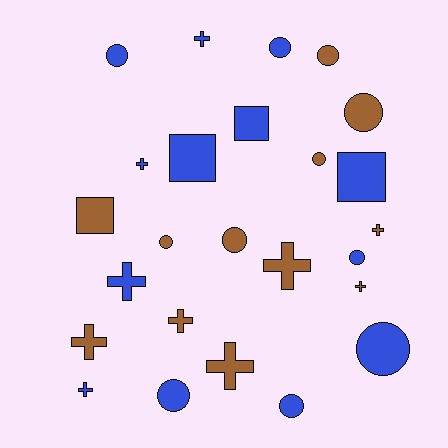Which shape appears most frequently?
Circle, with 11 objects.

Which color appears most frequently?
Blue, with 13 objects.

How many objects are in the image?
There are 25 objects.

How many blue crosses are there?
There are 4 blue crosses.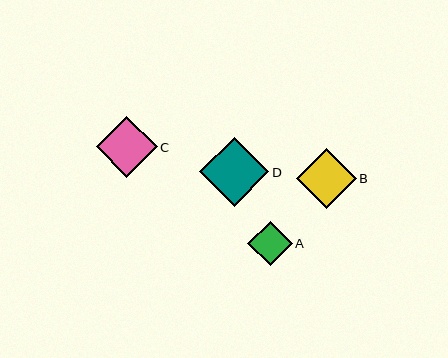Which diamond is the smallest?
Diamond A is the smallest with a size of approximately 44 pixels.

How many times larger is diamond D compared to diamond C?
Diamond D is approximately 1.1 times the size of diamond C.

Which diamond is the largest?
Diamond D is the largest with a size of approximately 69 pixels.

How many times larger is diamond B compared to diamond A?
Diamond B is approximately 1.4 times the size of diamond A.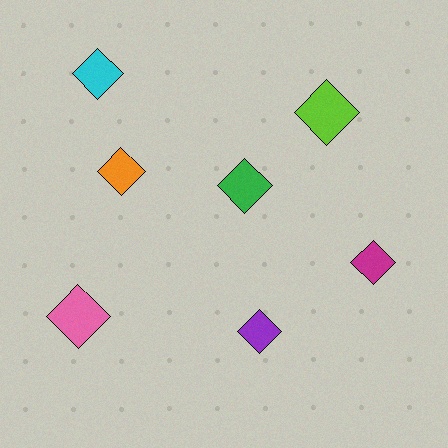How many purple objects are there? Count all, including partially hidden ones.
There is 1 purple object.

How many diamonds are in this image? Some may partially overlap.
There are 7 diamonds.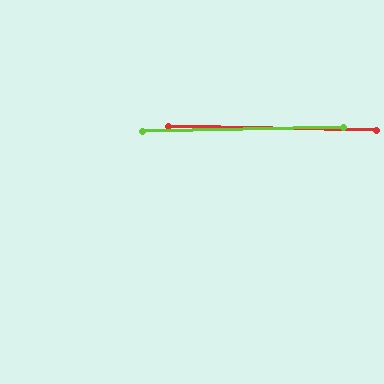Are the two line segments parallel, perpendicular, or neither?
Parallel — their directions differ by only 1.8°.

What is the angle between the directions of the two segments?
Approximately 2 degrees.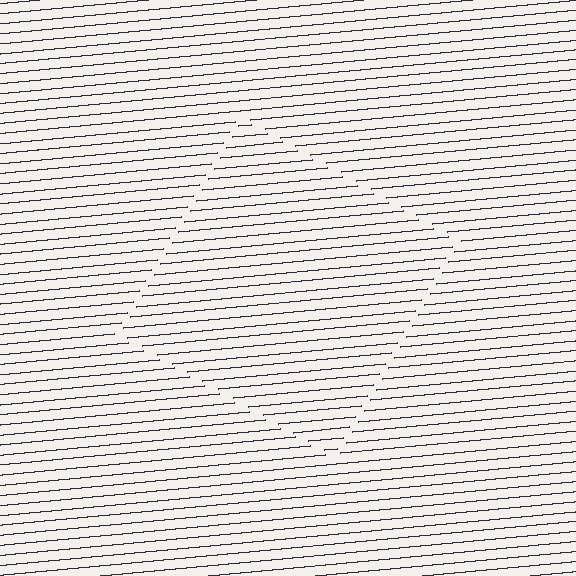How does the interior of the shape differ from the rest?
The interior of the shape contains the same grating, shifted by half a period — the contour is defined by the phase discontinuity where line-ends from the inner and outer gratings abut.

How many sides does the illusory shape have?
4 sides — the line-ends trace a square.